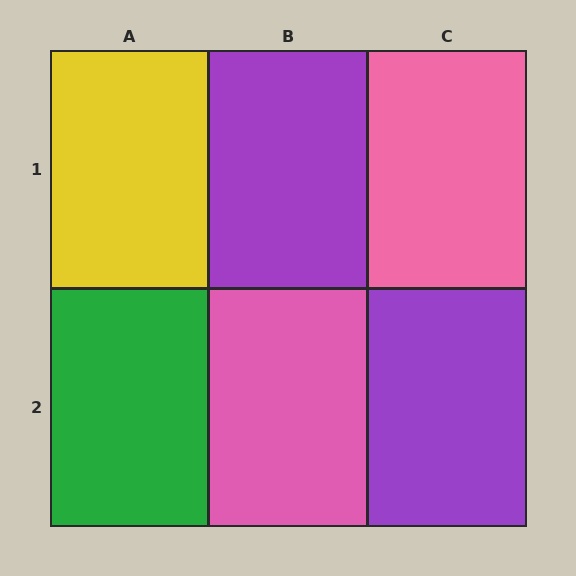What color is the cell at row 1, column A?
Yellow.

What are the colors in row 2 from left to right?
Green, pink, purple.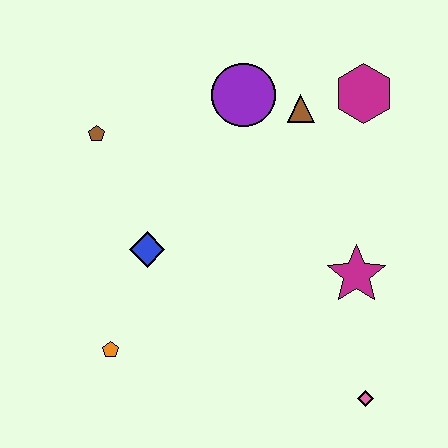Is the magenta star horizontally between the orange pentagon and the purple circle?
No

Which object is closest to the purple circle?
The brown triangle is closest to the purple circle.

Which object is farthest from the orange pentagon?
The magenta hexagon is farthest from the orange pentagon.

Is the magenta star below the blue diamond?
Yes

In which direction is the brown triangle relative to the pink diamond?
The brown triangle is above the pink diamond.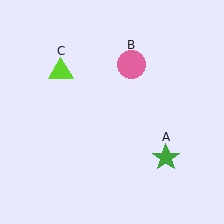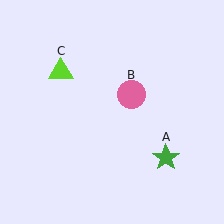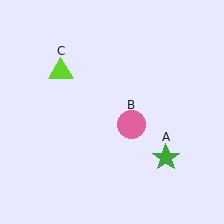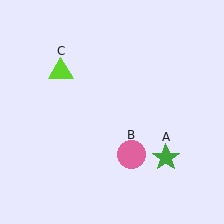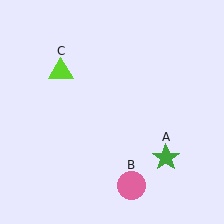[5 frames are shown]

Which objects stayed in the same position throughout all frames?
Green star (object A) and lime triangle (object C) remained stationary.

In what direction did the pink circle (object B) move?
The pink circle (object B) moved down.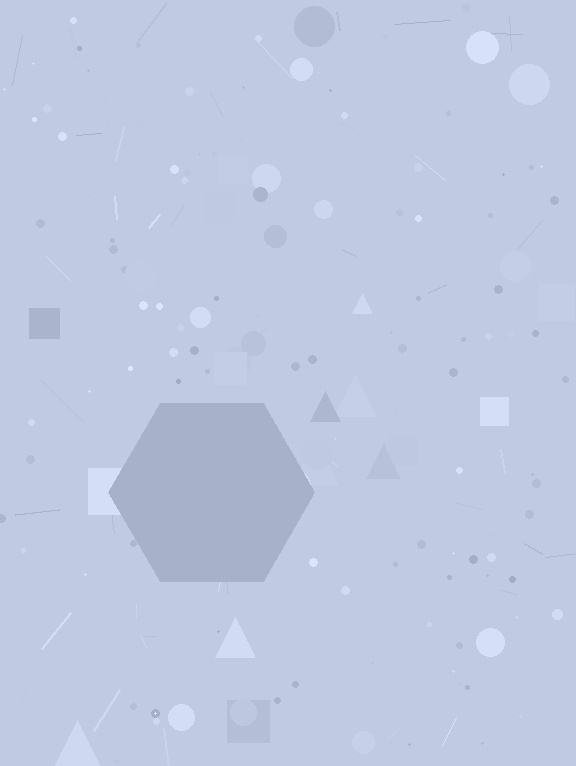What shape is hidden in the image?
A hexagon is hidden in the image.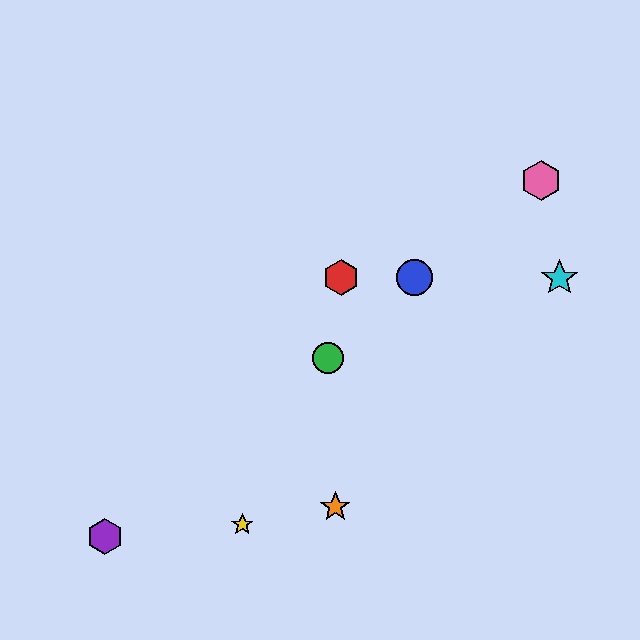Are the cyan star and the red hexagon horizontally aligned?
Yes, both are at y≈278.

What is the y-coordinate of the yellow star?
The yellow star is at y≈524.